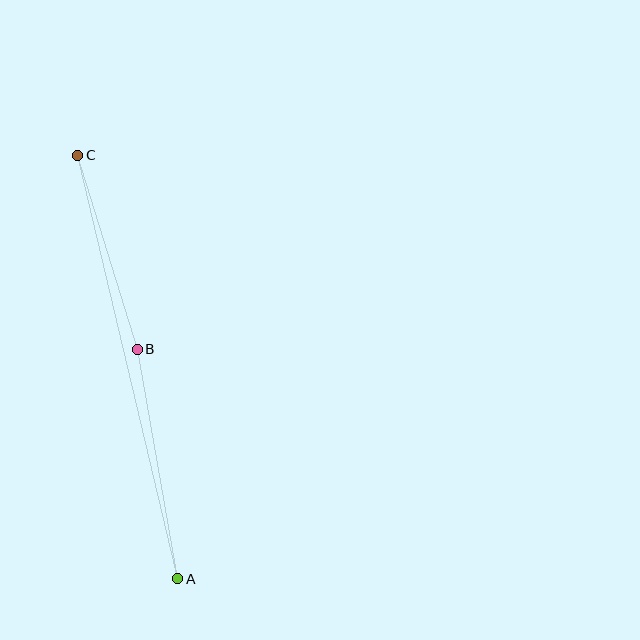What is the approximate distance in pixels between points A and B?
The distance between A and B is approximately 233 pixels.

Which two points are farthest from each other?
Points A and C are farthest from each other.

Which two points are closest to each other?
Points B and C are closest to each other.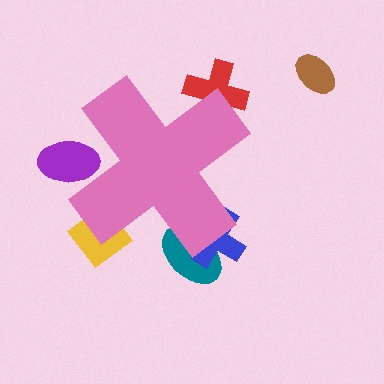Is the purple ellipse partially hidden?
Yes, the purple ellipse is partially hidden behind the pink cross.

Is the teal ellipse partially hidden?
Yes, the teal ellipse is partially hidden behind the pink cross.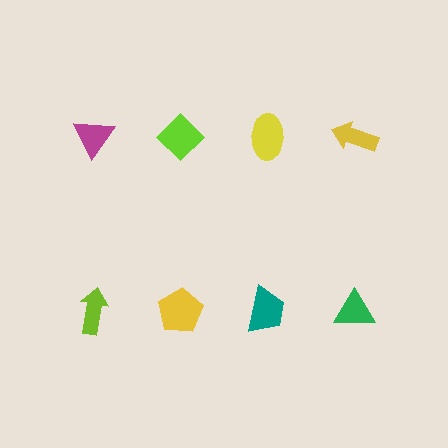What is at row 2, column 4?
A green triangle.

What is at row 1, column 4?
A yellow arrow.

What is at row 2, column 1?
A lime arrow.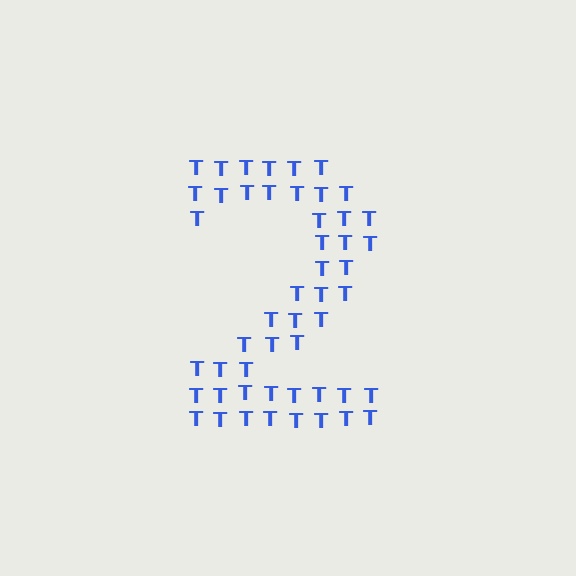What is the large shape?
The large shape is the digit 2.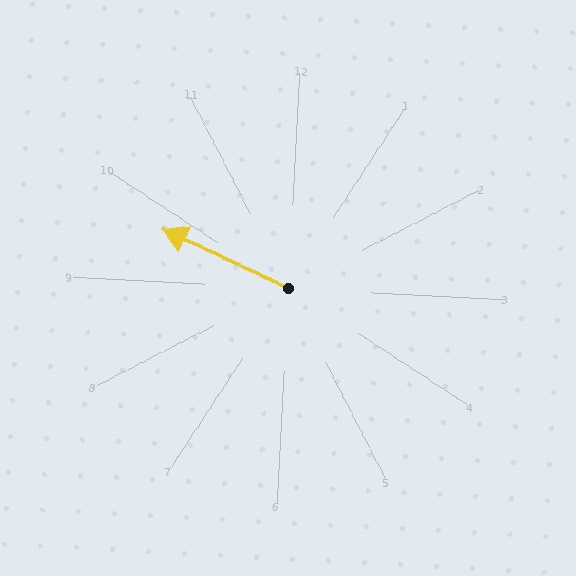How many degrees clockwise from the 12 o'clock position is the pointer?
Approximately 292 degrees.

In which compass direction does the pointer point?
West.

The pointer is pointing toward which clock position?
Roughly 10 o'clock.